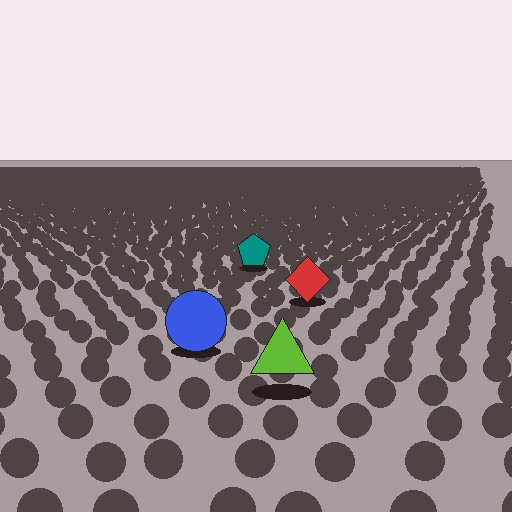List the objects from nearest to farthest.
From nearest to farthest: the lime triangle, the blue circle, the red diamond, the teal pentagon.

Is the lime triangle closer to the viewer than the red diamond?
Yes. The lime triangle is closer — you can tell from the texture gradient: the ground texture is coarser near it.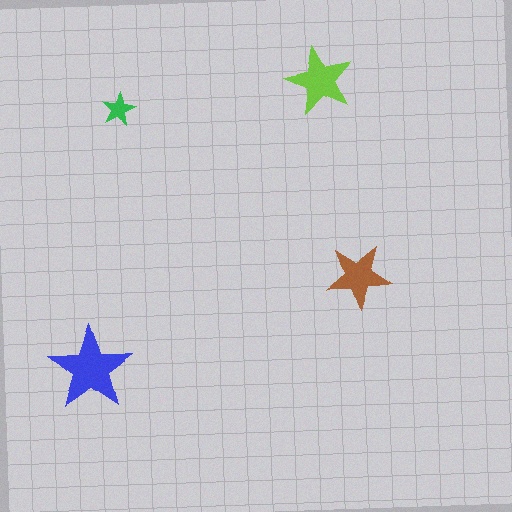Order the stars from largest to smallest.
the blue one, the lime one, the brown one, the green one.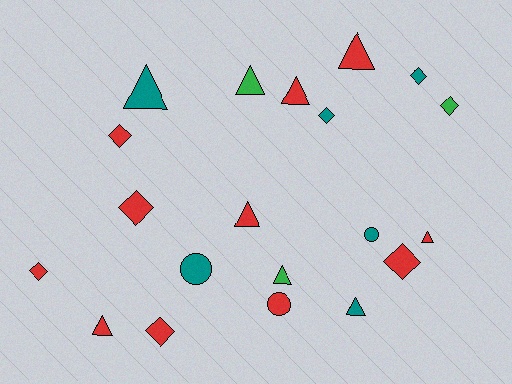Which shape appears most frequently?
Triangle, with 9 objects.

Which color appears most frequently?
Red, with 11 objects.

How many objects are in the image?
There are 20 objects.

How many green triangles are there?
There are 2 green triangles.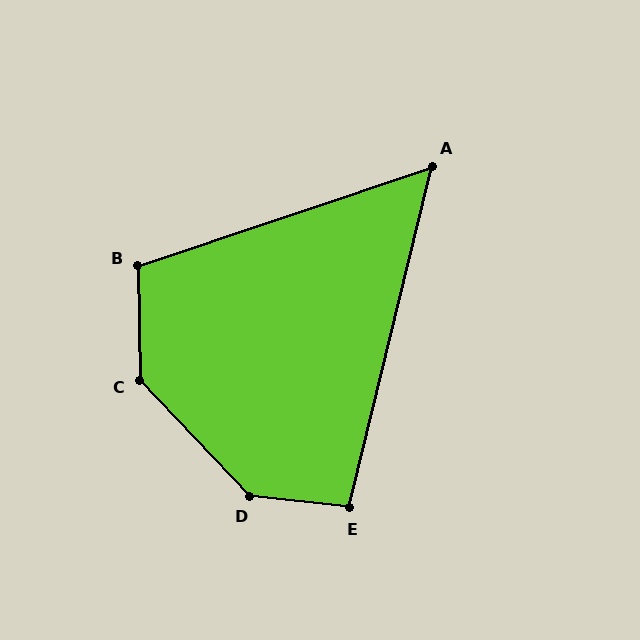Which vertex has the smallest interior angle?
A, at approximately 58 degrees.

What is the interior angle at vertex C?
Approximately 138 degrees (obtuse).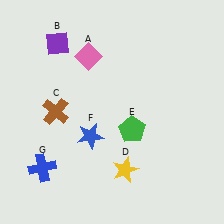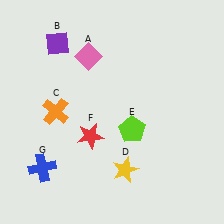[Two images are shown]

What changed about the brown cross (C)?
In Image 1, C is brown. In Image 2, it changed to orange.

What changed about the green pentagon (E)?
In Image 1, E is green. In Image 2, it changed to lime.